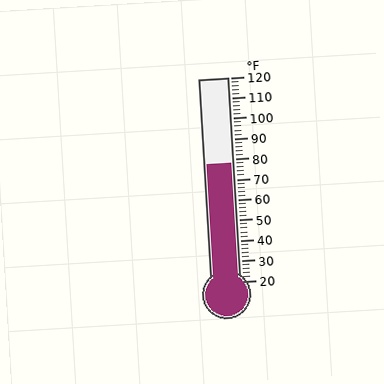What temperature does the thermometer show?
The thermometer shows approximately 78°F.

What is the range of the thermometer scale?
The thermometer scale ranges from 20°F to 120°F.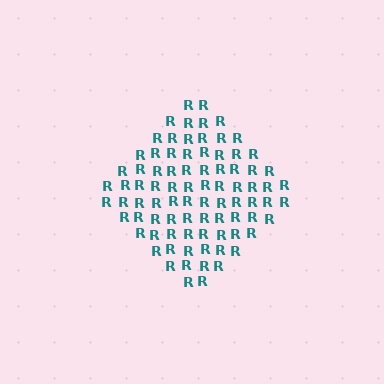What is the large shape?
The large shape is a diamond.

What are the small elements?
The small elements are letter R's.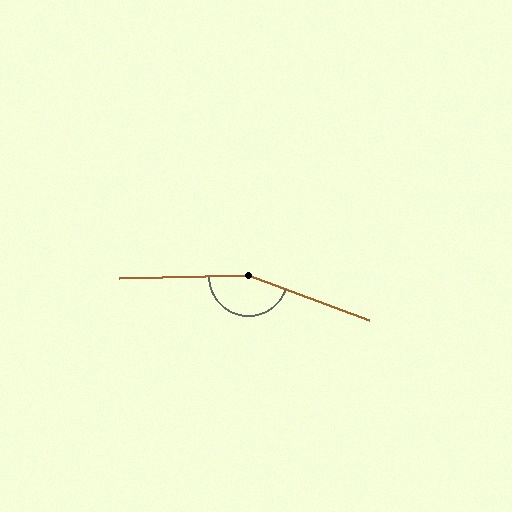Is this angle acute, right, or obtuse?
It is obtuse.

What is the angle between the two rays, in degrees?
Approximately 159 degrees.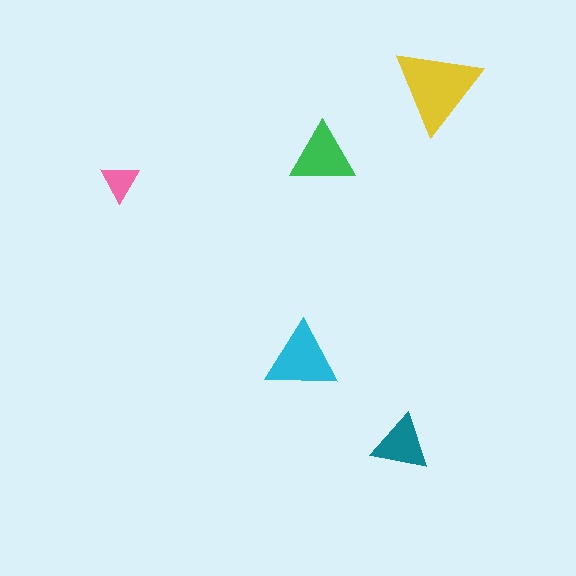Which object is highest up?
The yellow triangle is topmost.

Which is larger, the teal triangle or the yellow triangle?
The yellow one.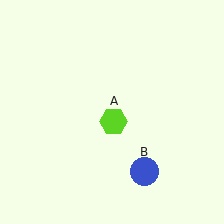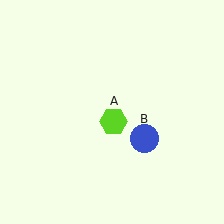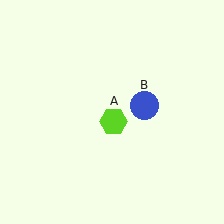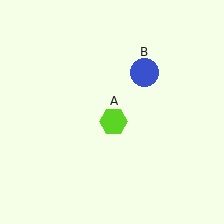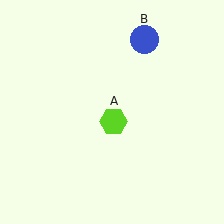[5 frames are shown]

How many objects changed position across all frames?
1 object changed position: blue circle (object B).